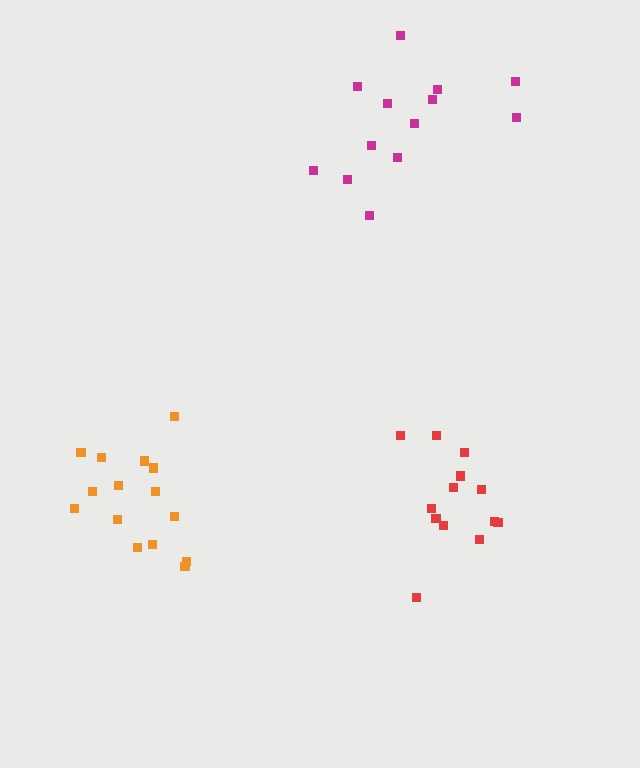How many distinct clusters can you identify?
There are 3 distinct clusters.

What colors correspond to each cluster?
The clusters are colored: magenta, red, orange.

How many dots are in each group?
Group 1: 13 dots, Group 2: 13 dots, Group 3: 15 dots (41 total).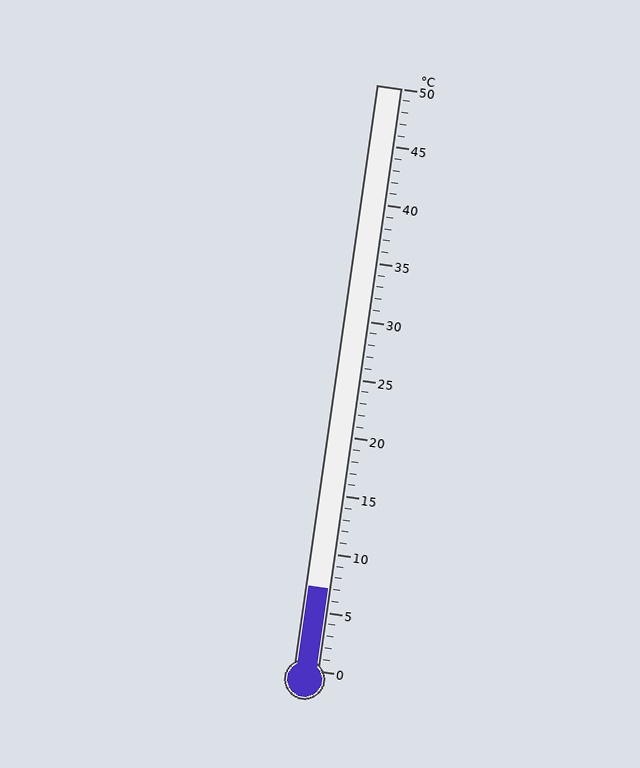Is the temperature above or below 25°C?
The temperature is below 25°C.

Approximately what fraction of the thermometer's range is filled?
The thermometer is filled to approximately 15% of its range.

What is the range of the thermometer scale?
The thermometer scale ranges from 0°C to 50°C.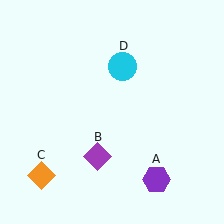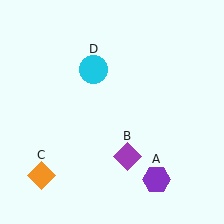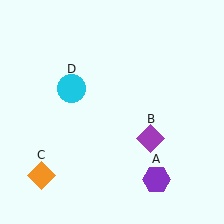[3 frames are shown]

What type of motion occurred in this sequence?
The purple diamond (object B), cyan circle (object D) rotated counterclockwise around the center of the scene.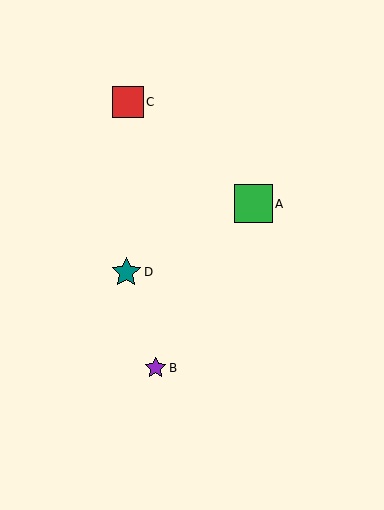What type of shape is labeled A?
Shape A is a green square.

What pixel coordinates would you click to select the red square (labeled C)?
Click at (128, 102) to select the red square C.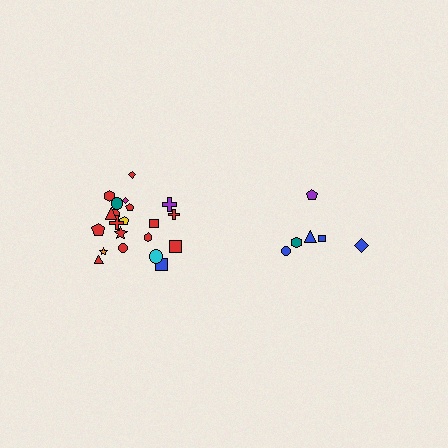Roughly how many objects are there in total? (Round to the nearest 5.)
Roughly 30 objects in total.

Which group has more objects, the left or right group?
The left group.